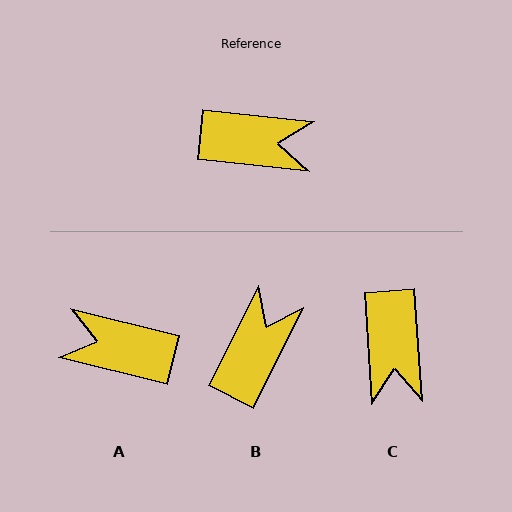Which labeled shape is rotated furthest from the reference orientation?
A, about 172 degrees away.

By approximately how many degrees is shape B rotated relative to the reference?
Approximately 70 degrees counter-clockwise.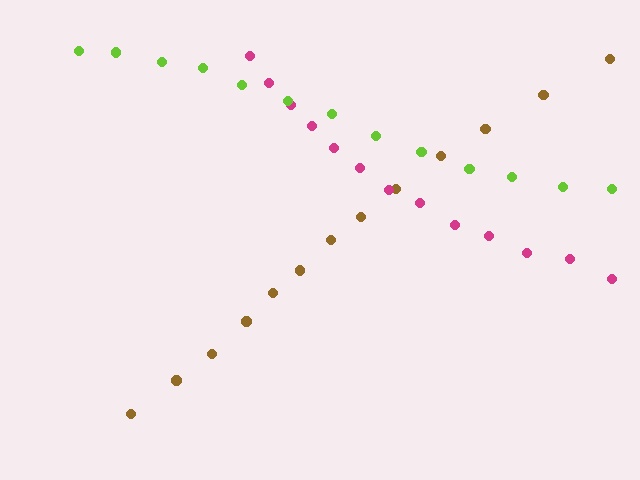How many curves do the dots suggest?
There are 3 distinct paths.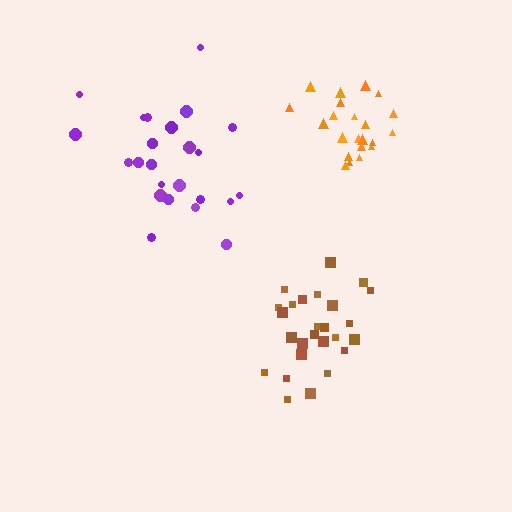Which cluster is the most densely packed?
Orange.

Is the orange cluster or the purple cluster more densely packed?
Orange.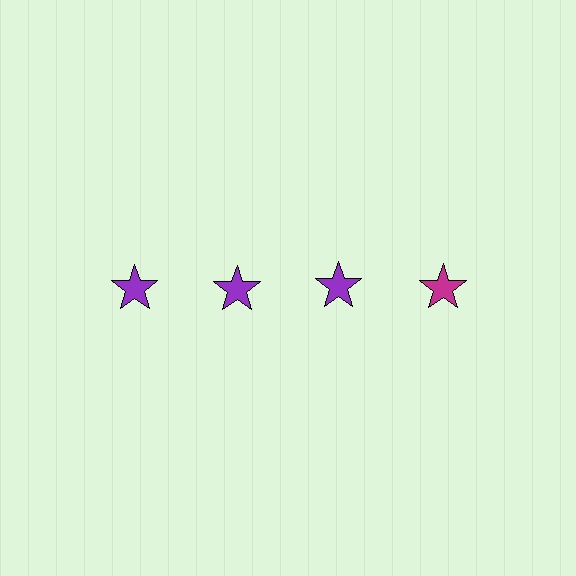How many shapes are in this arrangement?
There are 4 shapes arranged in a grid pattern.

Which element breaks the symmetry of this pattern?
The magenta star in the top row, second from right column breaks the symmetry. All other shapes are purple stars.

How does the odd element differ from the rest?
It has a different color: magenta instead of purple.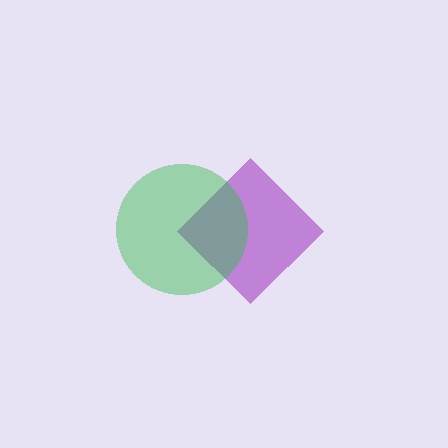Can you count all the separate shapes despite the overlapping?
Yes, there are 2 separate shapes.